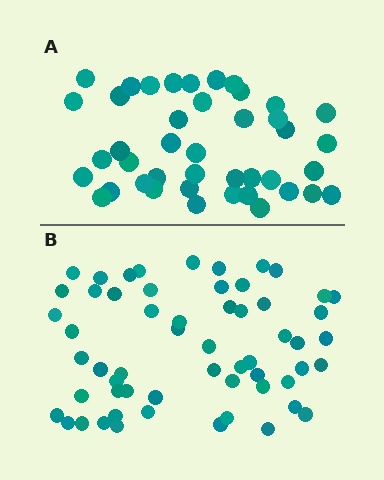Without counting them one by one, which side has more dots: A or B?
Region B (the bottom region) has more dots.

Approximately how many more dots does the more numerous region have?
Region B has approximately 15 more dots than region A.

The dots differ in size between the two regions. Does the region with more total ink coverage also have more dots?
No. Region A has more total ink coverage because its dots are larger, but region B actually contains more individual dots. Total area can be misleading — the number of items is what matters here.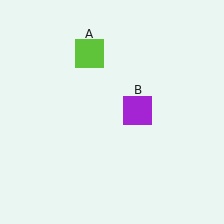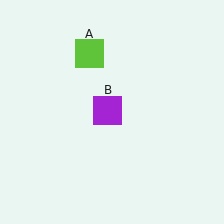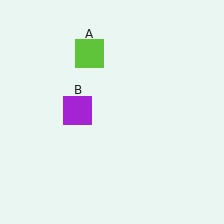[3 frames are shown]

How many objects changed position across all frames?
1 object changed position: purple square (object B).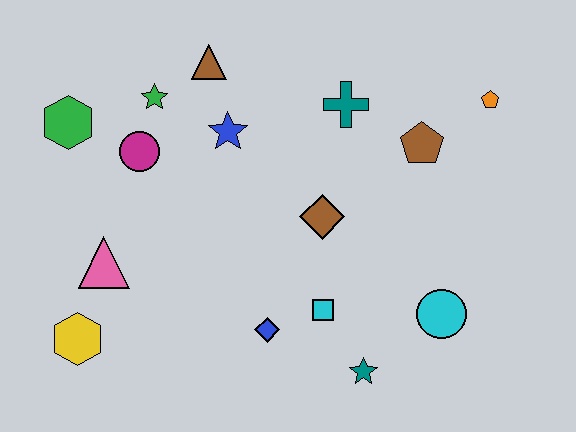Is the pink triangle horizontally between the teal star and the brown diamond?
No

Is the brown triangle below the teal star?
No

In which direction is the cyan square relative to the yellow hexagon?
The cyan square is to the right of the yellow hexagon.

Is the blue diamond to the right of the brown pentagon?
No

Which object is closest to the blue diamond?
The cyan square is closest to the blue diamond.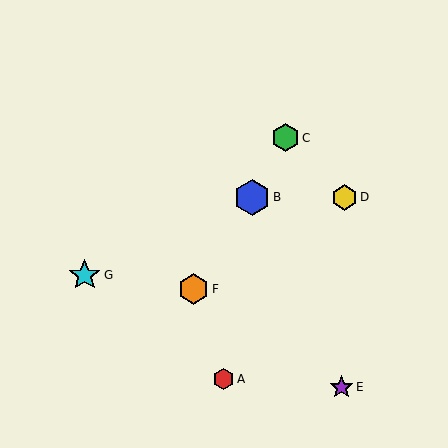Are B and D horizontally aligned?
Yes, both are at y≈197.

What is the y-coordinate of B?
Object B is at y≈197.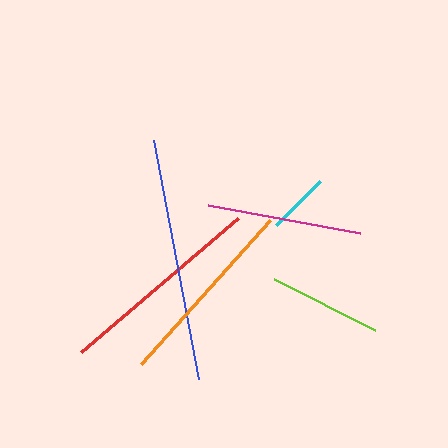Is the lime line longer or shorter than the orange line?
The orange line is longer than the lime line.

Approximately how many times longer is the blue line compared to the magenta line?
The blue line is approximately 1.6 times the length of the magenta line.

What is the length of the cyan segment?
The cyan segment is approximately 62 pixels long.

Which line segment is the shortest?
The cyan line is the shortest at approximately 62 pixels.